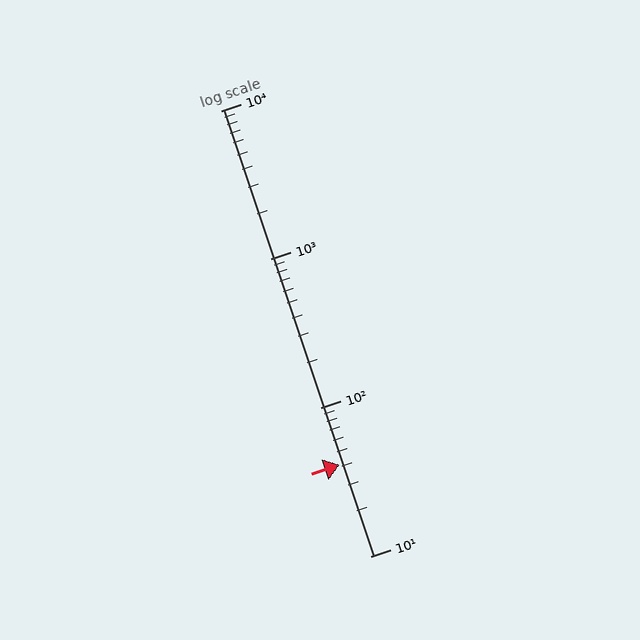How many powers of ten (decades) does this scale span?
The scale spans 3 decades, from 10 to 10000.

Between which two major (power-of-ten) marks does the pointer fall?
The pointer is between 10 and 100.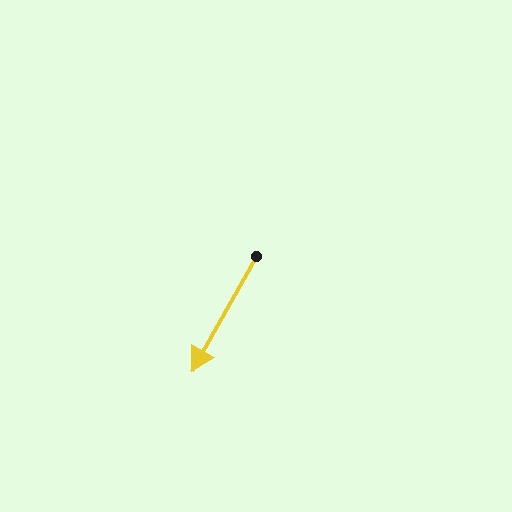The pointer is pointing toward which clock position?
Roughly 7 o'clock.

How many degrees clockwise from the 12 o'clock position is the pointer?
Approximately 209 degrees.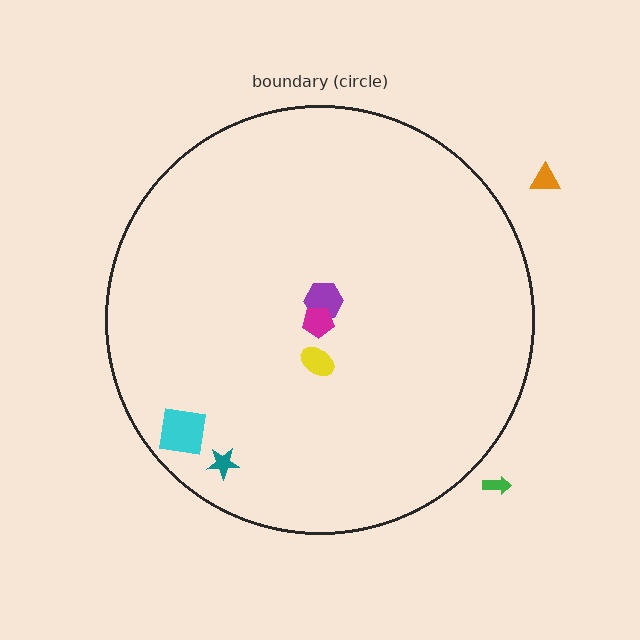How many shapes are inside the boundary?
5 inside, 2 outside.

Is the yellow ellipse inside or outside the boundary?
Inside.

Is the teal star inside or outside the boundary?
Inside.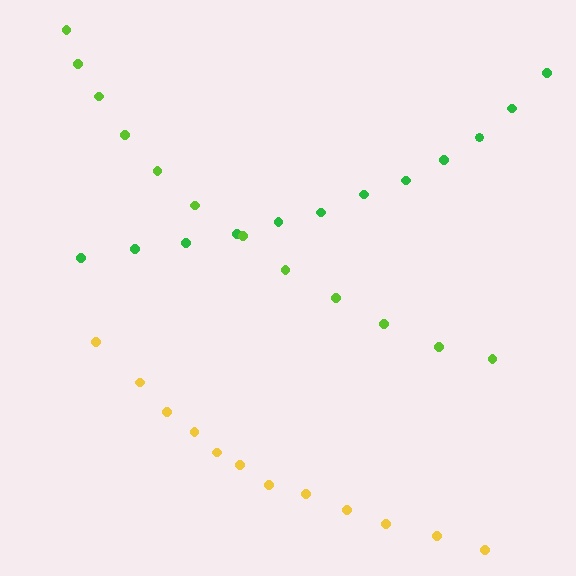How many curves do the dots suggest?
There are 3 distinct paths.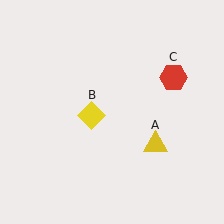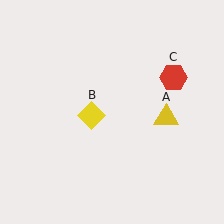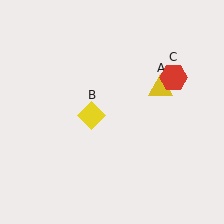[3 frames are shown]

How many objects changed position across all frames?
1 object changed position: yellow triangle (object A).